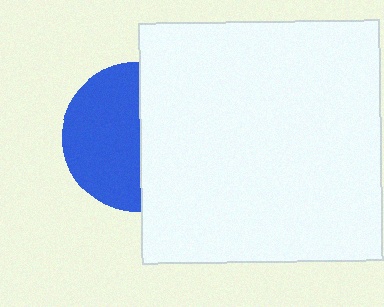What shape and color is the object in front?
The object in front is a white square.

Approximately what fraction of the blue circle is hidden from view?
Roughly 48% of the blue circle is hidden behind the white square.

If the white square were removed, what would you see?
You would see the complete blue circle.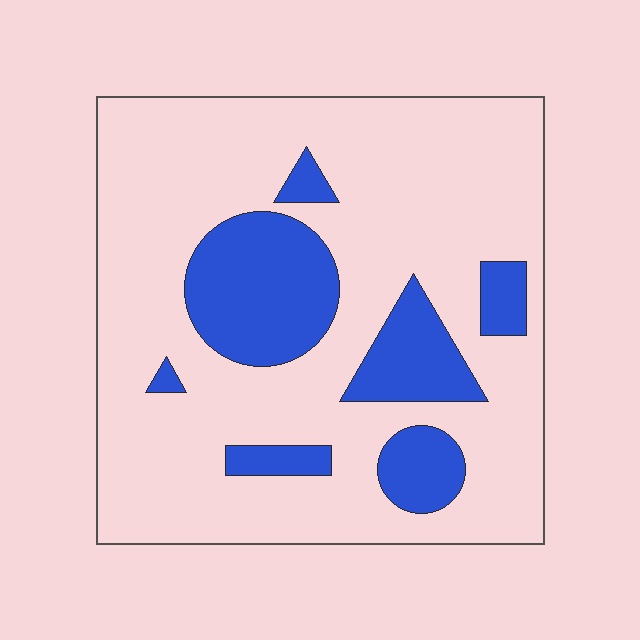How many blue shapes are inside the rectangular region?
7.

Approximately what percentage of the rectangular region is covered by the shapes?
Approximately 20%.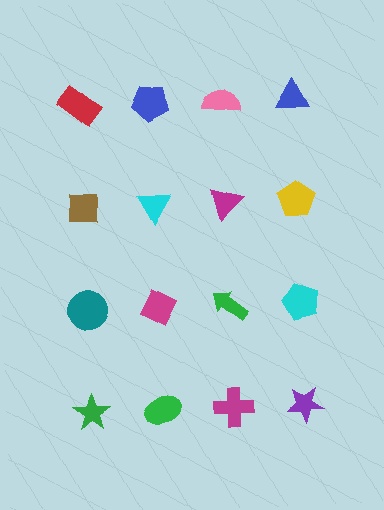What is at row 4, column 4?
A purple star.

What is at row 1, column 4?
A blue triangle.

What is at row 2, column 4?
A yellow pentagon.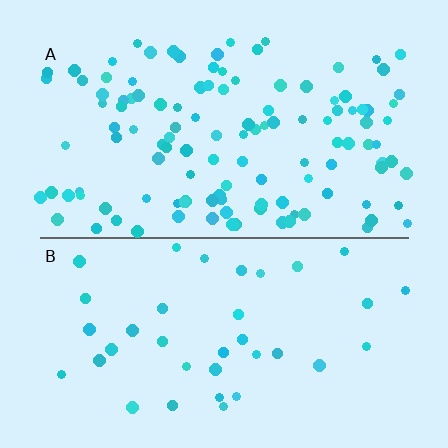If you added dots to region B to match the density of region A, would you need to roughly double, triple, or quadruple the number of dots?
Approximately triple.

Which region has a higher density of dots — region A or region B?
A (the top).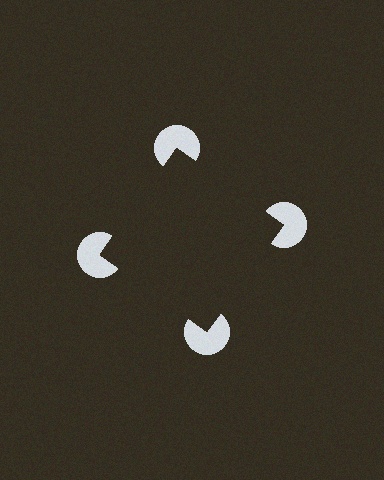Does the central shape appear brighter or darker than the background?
It typically appears slightly darker than the background, even though no actual brightness change is drawn.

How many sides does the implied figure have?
4 sides.